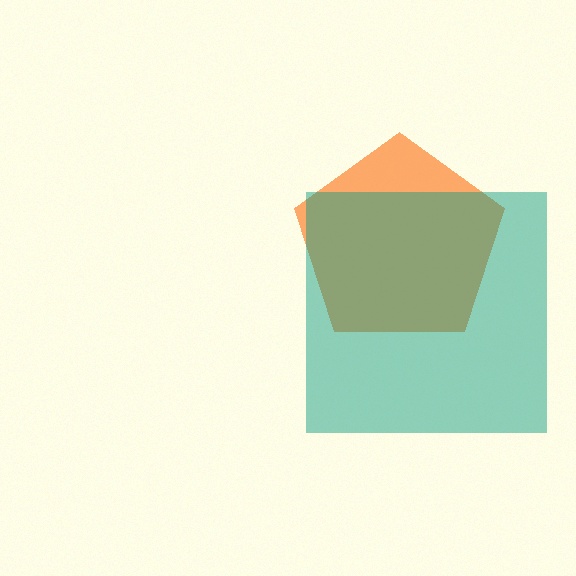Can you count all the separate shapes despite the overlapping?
Yes, there are 2 separate shapes.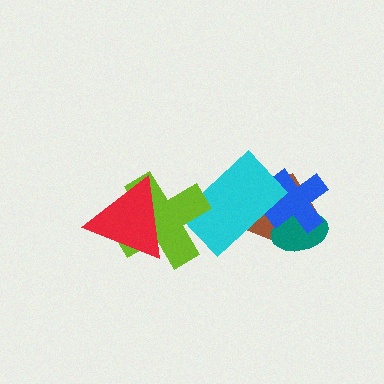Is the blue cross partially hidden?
Yes, it is partially covered by another shape.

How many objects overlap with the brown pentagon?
3 objects overlap with the brown pentagon.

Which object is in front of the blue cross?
The cyan rectangle is in front of the blue cross.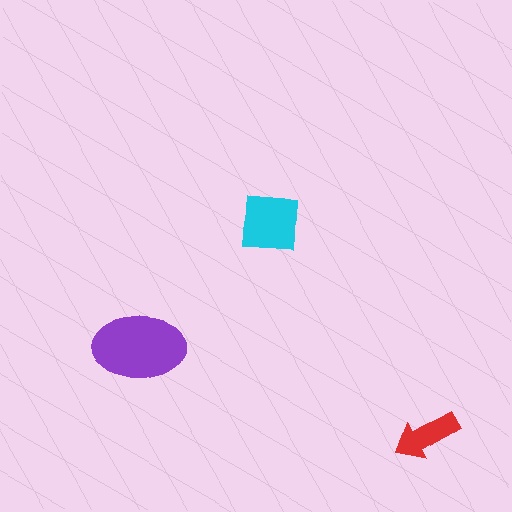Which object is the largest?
The purple ellipse.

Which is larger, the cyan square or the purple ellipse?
The purple ellipse.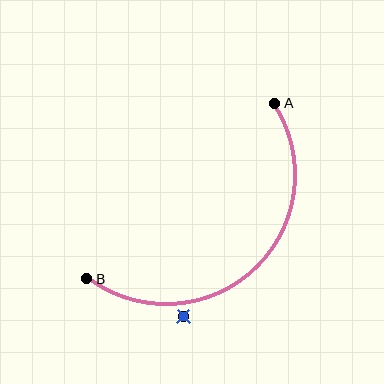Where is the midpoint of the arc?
The arc midpoint is the point on the curve farthest from the straight line joining A and B. It sits below and to the right of that line.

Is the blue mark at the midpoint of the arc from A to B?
No — the blue mark does not lie on the arc at all. It sits slightly outside the curve.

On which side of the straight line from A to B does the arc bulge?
The arc bulges below and to the right of the straight line connecting A and B.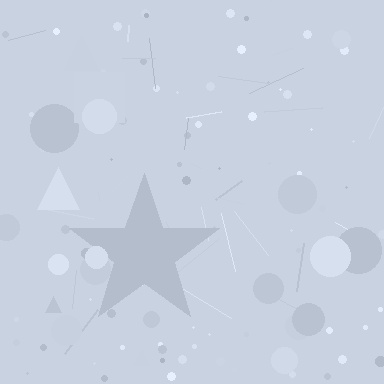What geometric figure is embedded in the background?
A star is embedded in the background.